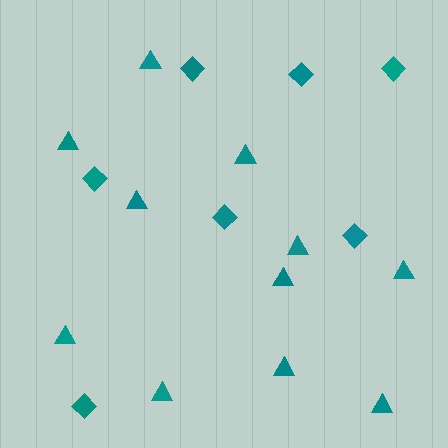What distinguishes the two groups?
There are 2 groups: one group of diamonds (7) and one group of triangles (11).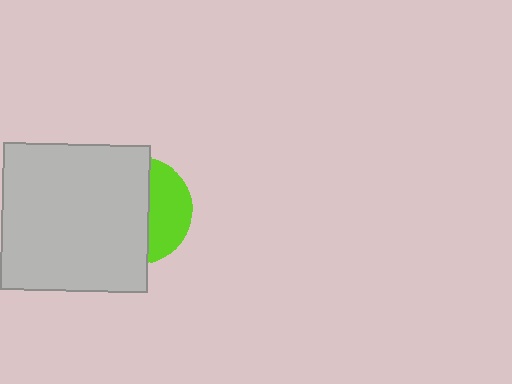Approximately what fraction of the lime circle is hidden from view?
Roughly 63% of the lime circle is hidden behind the light gray square.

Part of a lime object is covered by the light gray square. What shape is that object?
It is a circle.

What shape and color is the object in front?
The object in front is a light gray square.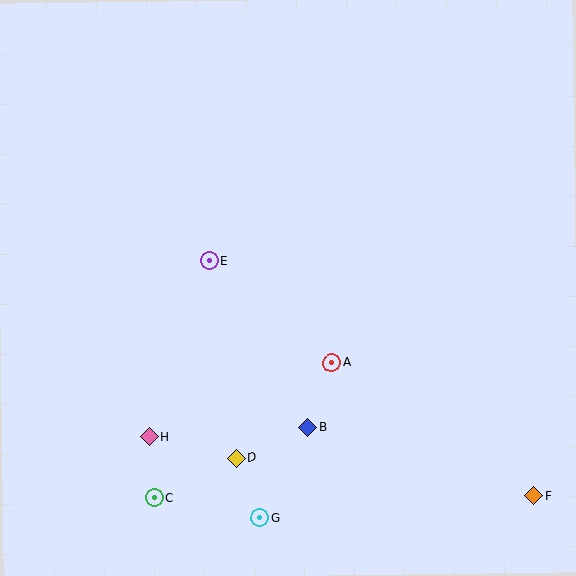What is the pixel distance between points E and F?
The distance between E and F is 401 pixels.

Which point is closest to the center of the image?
Point E at (209, 261) is closest to the center.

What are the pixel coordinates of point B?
Point B is at (307, 427).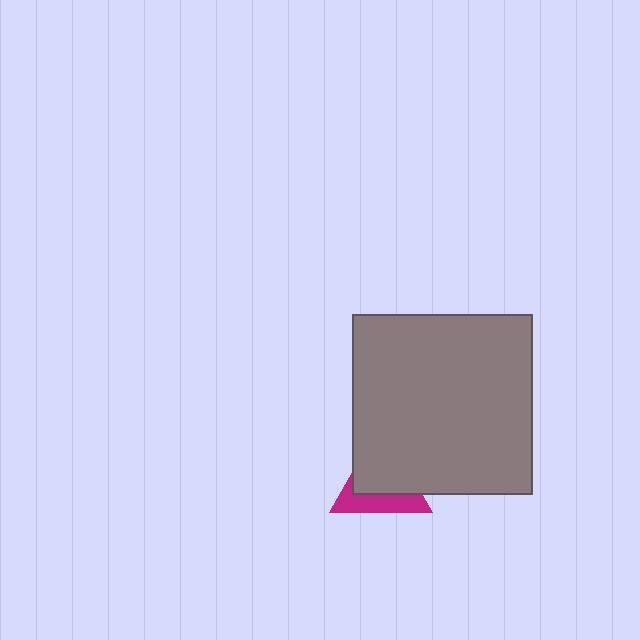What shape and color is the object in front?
The object in front is a gray square.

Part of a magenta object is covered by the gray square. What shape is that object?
It is a triangle.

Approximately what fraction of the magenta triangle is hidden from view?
Roughly 61% of the magenta triangle is hidden behind the gray square.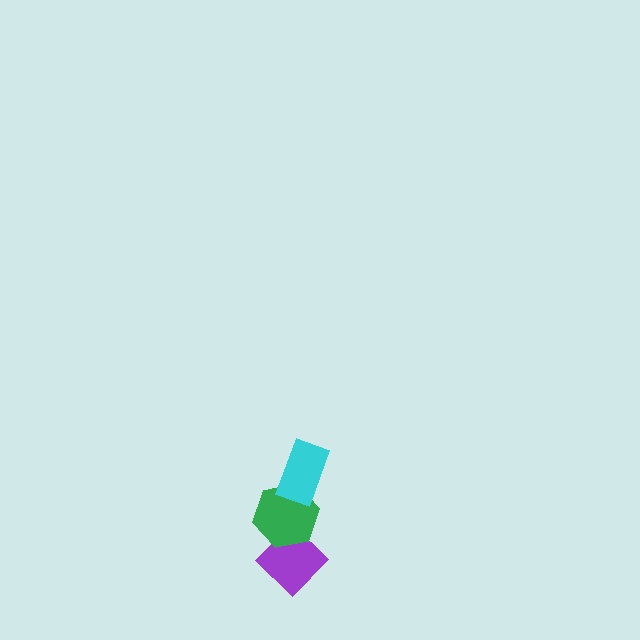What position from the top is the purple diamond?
The purple diamond is 3rd from the top.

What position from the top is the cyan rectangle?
The cyan rectangle is 1st from the top.